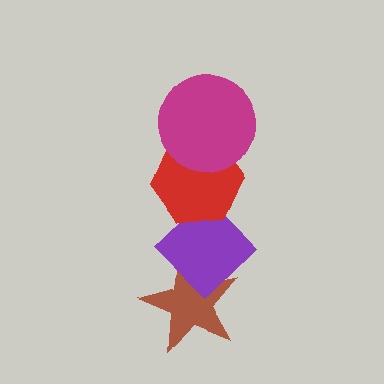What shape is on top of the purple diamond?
The red hexagon is on top of the purple diamond.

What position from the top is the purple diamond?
The purple diamond is 3rd from the top.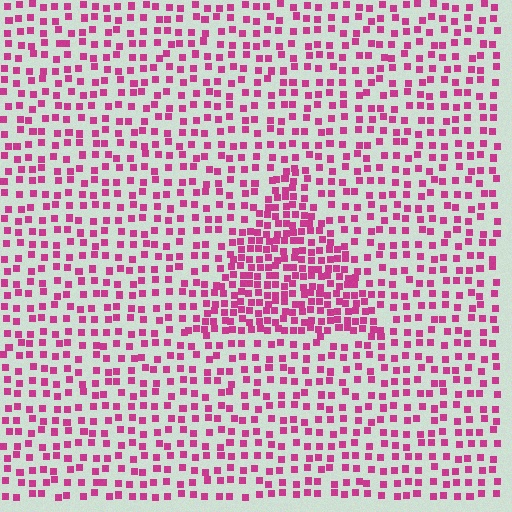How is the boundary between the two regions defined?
The boundary is defined by a change in element density (approximately 2.0x ratio). All elements are the same color, size, and shape.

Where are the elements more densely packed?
The elements are more densely packed inside the triangle boundary.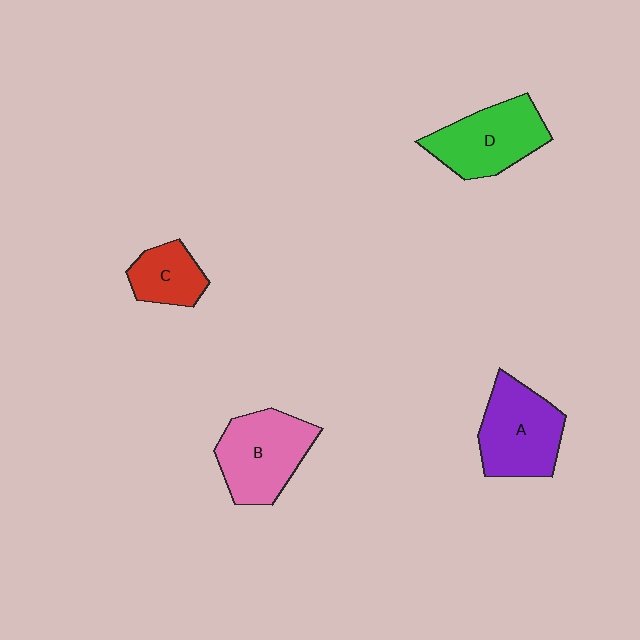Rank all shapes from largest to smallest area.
From largest to smallest: B (pink), A (purple), D (green), C (red).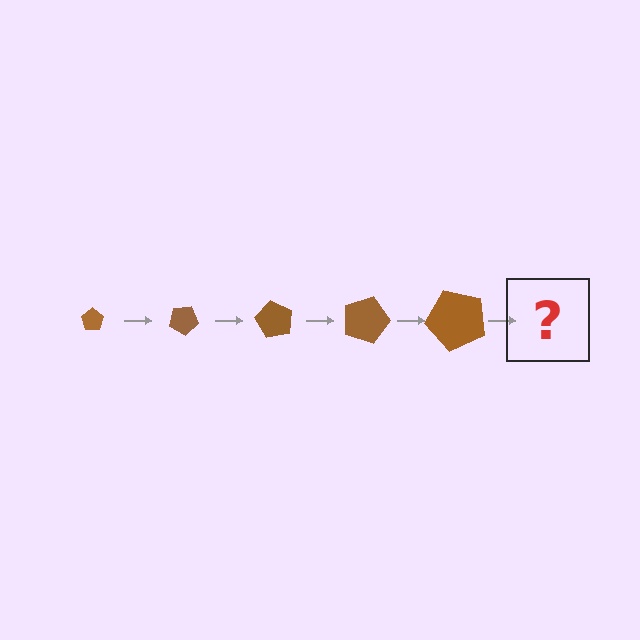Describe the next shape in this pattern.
It should be a pentagon, larger than the previous one and rotated 150 degrees from the start.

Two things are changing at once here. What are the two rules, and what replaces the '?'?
The two rules are that the pentagon grows larger each step and it rotates 30 degrees each step. The '?' should be a pentagon, larger than the previous one and rotated 150 degrees from the start.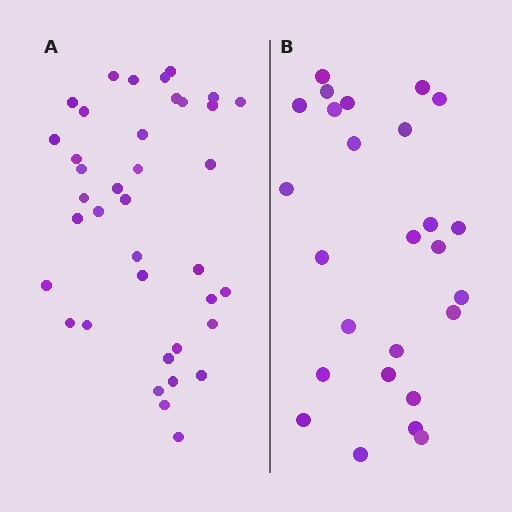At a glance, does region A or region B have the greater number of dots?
Region A (the left region) has more dots.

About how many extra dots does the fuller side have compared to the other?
Region A has roughly 12 or so more dots than region B.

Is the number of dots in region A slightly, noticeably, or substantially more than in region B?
Region A has substantially more. The ratio is roughly 1.5 to 1.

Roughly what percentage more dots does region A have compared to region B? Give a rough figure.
About 45% more.